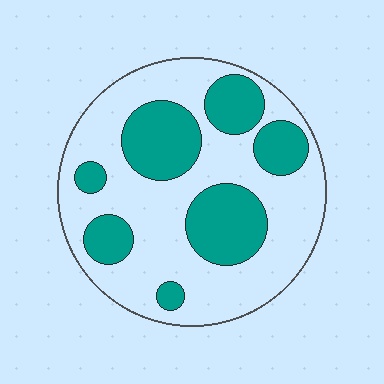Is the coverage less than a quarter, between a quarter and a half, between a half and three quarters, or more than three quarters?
Between a quarter and a half.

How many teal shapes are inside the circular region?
7.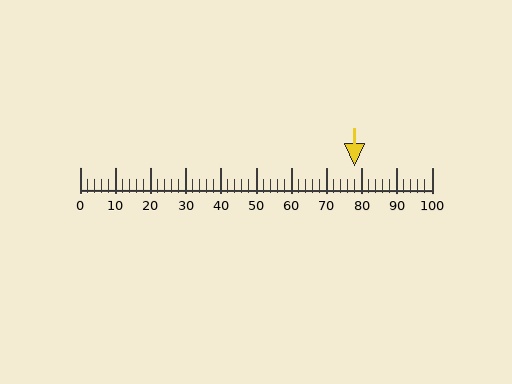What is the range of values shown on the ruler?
The ruler shows values from 0 to 100.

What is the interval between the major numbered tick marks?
The major tick marks are spaced 10 units apart.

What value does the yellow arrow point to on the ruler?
The yellow arrow points to approximately 78.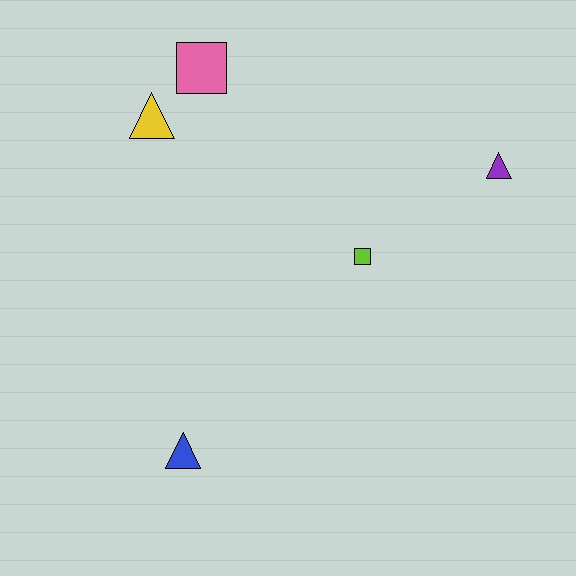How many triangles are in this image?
There are 3 triangles.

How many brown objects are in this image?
There are no brown objects.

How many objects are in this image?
There are 5 objects.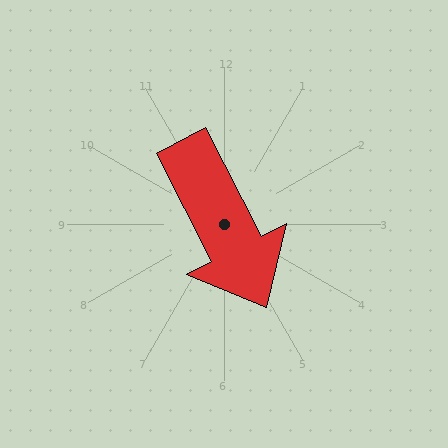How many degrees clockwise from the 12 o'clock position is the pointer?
Approximately 153 degrees.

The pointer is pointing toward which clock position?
Roughly 5 o'clock.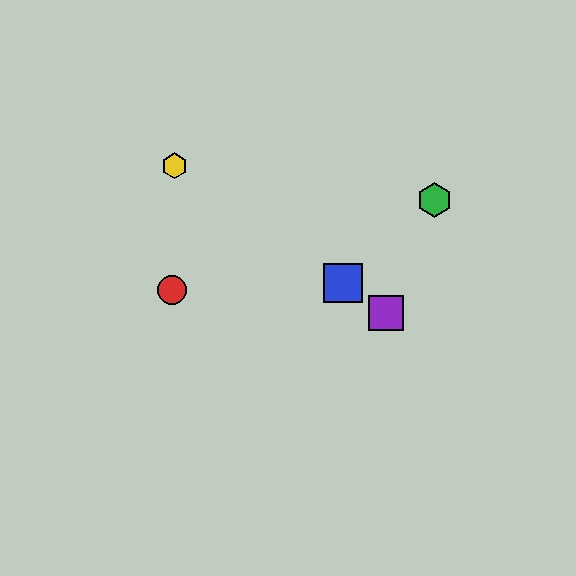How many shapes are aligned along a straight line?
3 shapes (the blue square, the yellow hexagon, the purple square) are aligned along a straight line.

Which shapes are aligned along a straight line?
The blue square, the yellow hexagon, the purple square are aligned along a straight line.